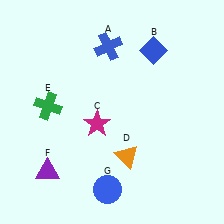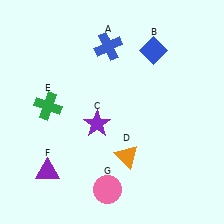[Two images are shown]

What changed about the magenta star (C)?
In Image 1, C is magenta. In Image 2, it changed to purple.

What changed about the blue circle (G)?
In Image 1, G is blue. In Image 2, it changed to pink.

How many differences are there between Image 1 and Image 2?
There are 2 differences between the two images.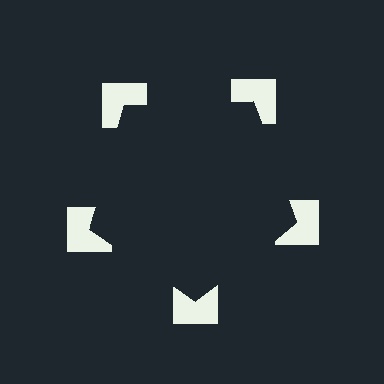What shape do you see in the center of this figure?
An illusory pentagon — its edges are inferred from the aligned wedge cuts in the notched squares, not physically drawn.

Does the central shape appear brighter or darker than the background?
It typically appears slightly darker than the background, even though no actual brightness change is drawn.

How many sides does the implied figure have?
5 sides.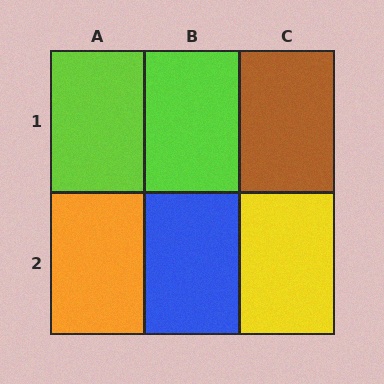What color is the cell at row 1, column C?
Brown.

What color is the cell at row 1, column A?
Lime.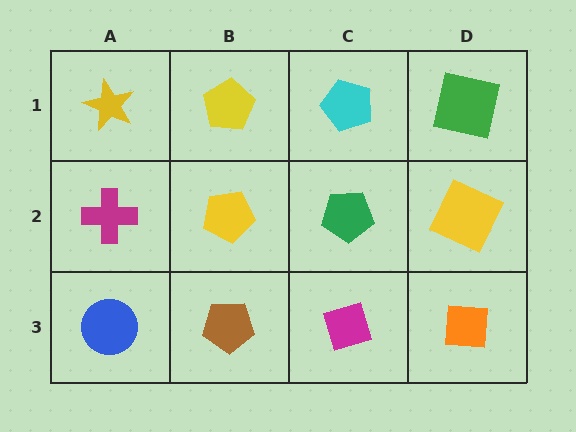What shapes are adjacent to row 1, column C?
A green pentagon (row 2, column C), a yellow pentagon (row 1, column B), a green square (row 1, column D).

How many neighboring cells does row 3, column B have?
3.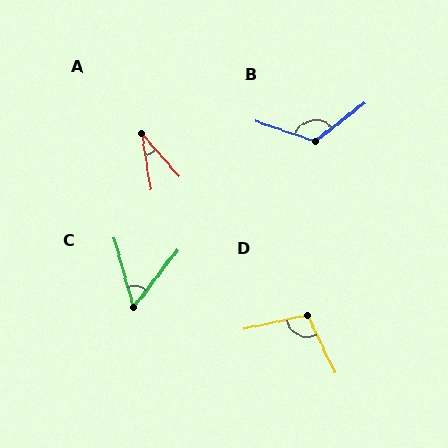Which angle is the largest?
B, at approximately 123 degrees.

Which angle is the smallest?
A, at approximately 33 degrees.